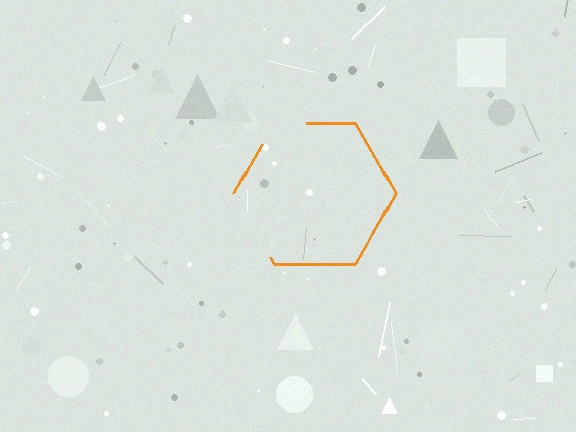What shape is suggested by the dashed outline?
The dashed outline suggests a hexagon.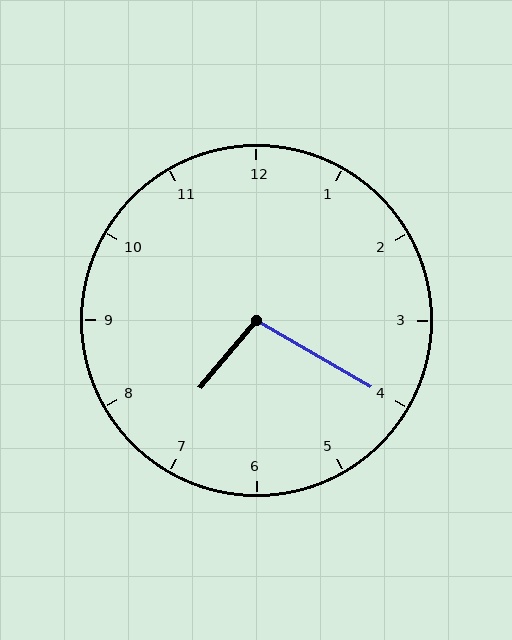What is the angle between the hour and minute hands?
Approximately 100 degrees.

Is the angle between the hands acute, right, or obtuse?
It is obtuse.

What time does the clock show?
7:20.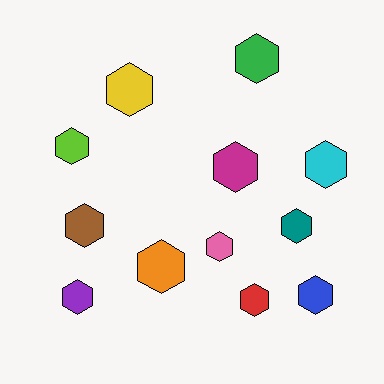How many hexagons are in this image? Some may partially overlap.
There are 12 hexagons.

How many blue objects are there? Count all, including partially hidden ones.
There is 1 blue object.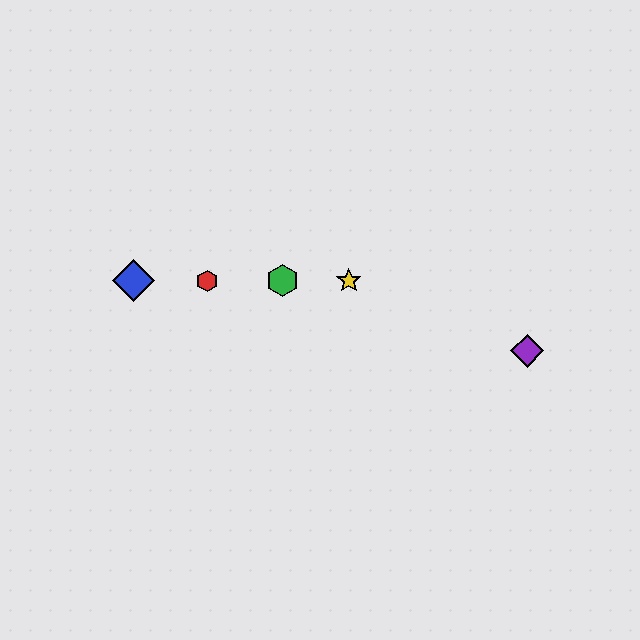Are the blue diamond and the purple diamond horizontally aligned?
No, the blue diamond is at y≈281 and the purple diamond is at y≈351.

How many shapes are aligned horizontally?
4 shapes (the red hexagon, the blue diamond, the green hexagon, the yellow star) are aligned horizontally.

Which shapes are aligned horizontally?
The red hexagon, the blue diamond, the green hexagon, the yellow star are aligned horizontally.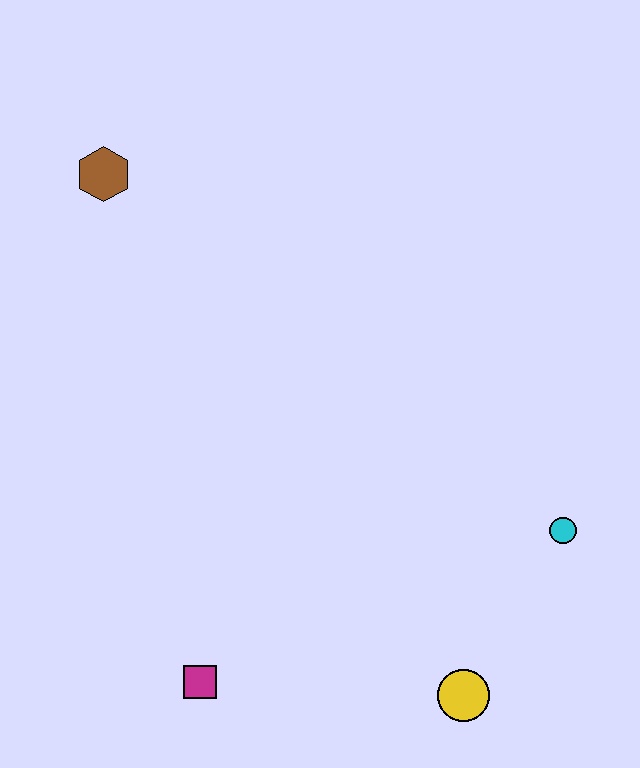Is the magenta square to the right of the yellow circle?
No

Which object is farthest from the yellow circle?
The brown hexagon is farthest from the yellow circle.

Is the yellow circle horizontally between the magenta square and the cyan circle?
Yes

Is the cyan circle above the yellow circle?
Yes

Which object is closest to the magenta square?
The yellow circle is closest to the magenta square.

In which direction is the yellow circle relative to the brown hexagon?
The yellow circle is below the brown hexagon.